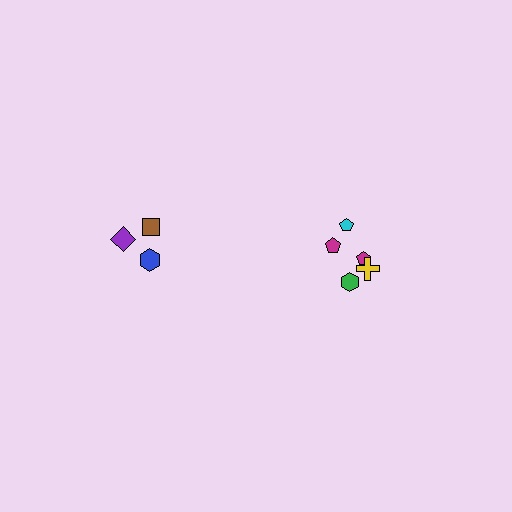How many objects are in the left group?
There are 3 objects.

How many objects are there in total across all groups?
There are 8 objects.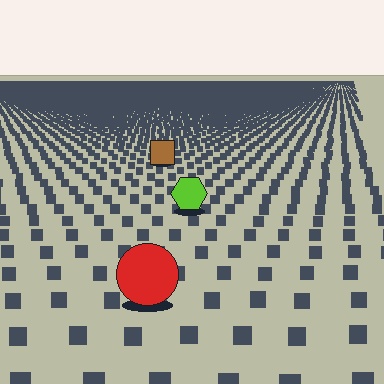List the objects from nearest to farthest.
From nearest to farthest: the red circle, the lime hexagon, the brown square.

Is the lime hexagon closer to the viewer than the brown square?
Yes. The lime hexagon is closer — you can tell from the texture gradient: the ground texture is coarser near it.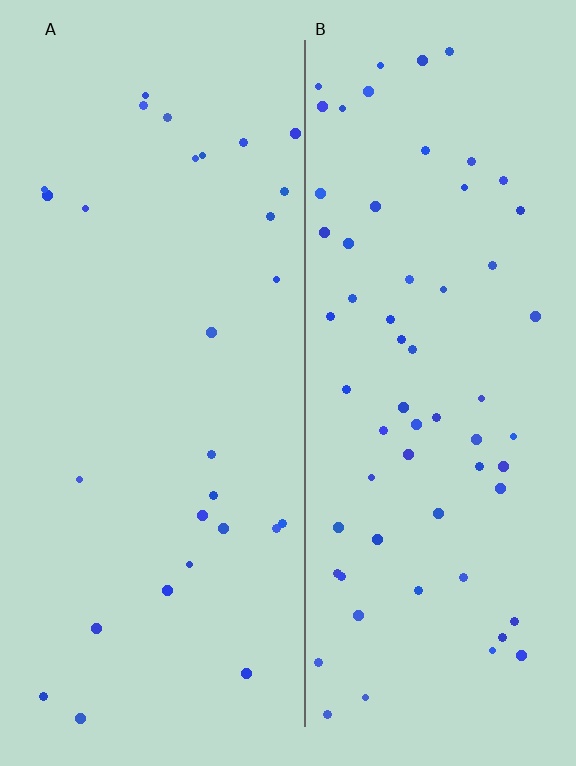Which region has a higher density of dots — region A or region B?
B (the right).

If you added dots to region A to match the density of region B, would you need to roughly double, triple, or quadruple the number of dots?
Approximately double.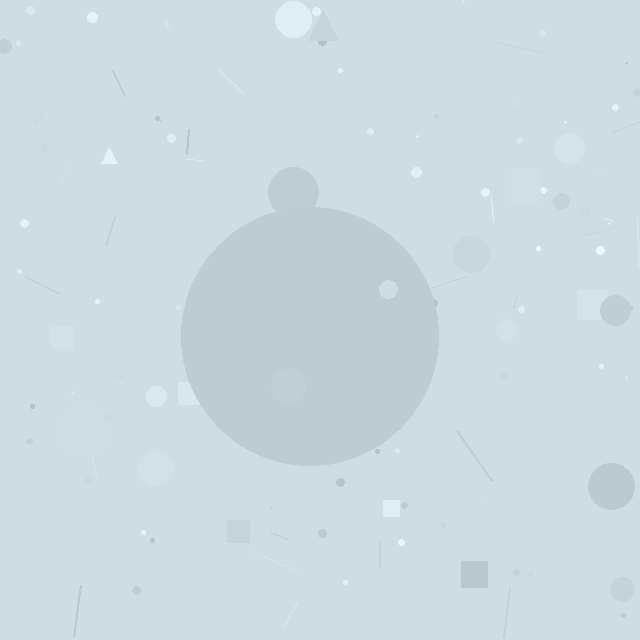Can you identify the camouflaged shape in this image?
The camouflaged shape is a circle.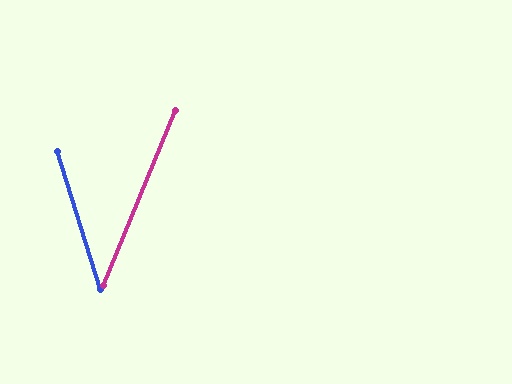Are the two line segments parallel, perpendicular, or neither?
Neither parallel nor perpendicular — they differ by about 40°.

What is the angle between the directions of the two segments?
Approximately 40 degrees.